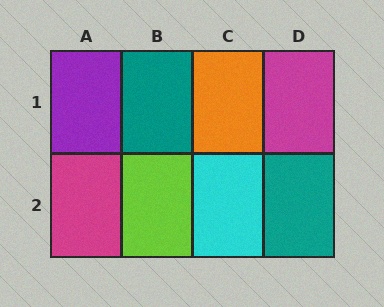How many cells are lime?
1 cell is lime.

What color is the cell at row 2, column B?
Lime.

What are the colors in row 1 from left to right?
Purple, teal, orange, magenta.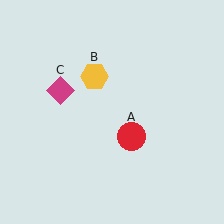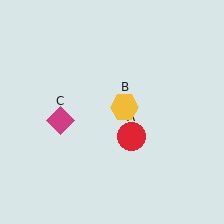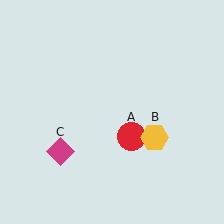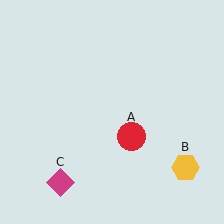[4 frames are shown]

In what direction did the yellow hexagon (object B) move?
The yellow hexagon (object B) moved down and to the right.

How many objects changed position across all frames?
2 objects changed position: yellow hexagon (object B), magenta diamond (object C).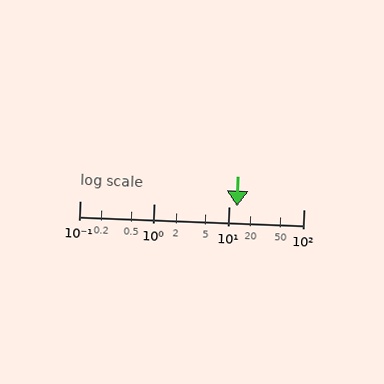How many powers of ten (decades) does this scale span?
The scale spans 3 decades, from 0.1 to 100.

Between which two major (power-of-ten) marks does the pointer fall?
The pointer is between 10 and 100.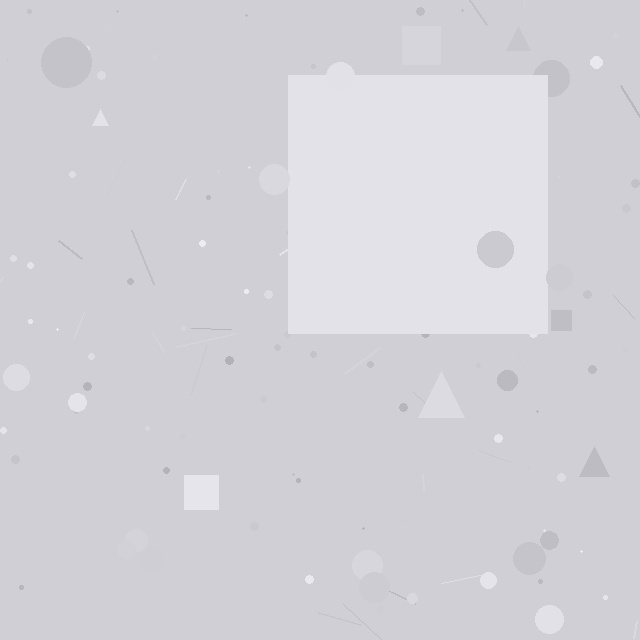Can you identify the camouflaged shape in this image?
The camouflaged shape is a square.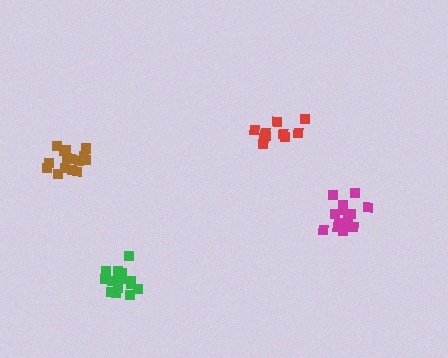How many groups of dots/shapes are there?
There are 4 groups.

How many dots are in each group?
Group 1: 10 dots, Group 2: 14 dots, Group 3: 15 dots, Group 4: 15 dots (54 total).